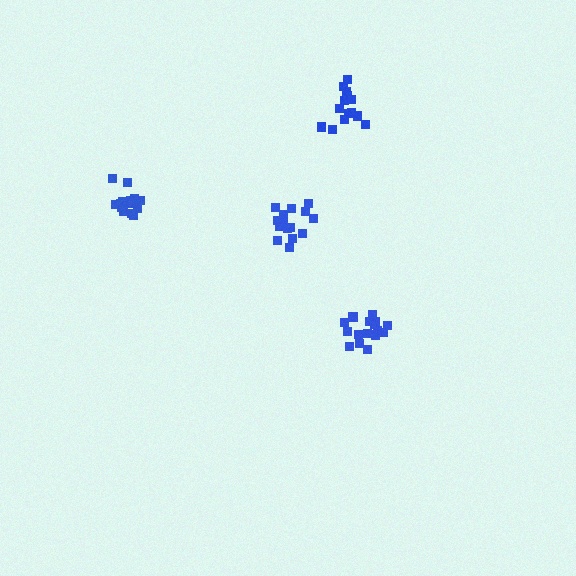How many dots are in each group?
Group 1: 14 dots, Group 2: 15 dots, Group 3: 15 dots, Group 4: 16 dots (60 total).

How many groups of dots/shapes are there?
There are 4 groups.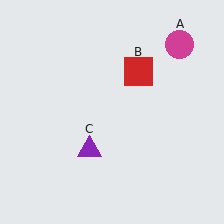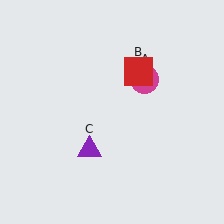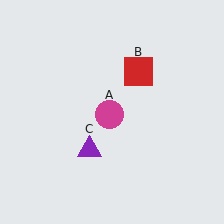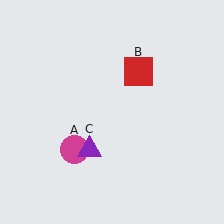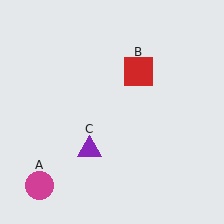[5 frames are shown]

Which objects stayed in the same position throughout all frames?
Red square (object B) and purple triangle (object C) remained stationary.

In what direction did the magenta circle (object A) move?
The magenta circle (object A) moved down and to the left.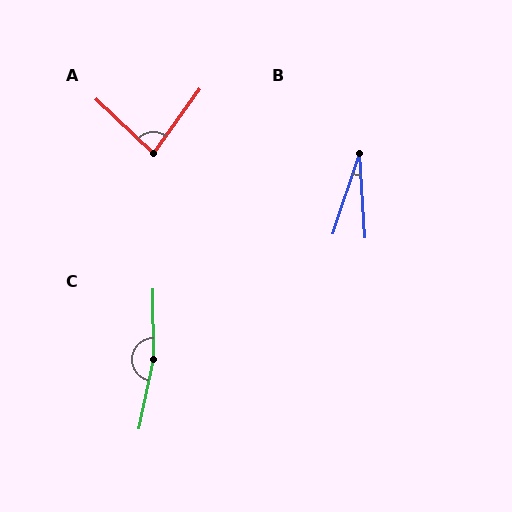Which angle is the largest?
C, at approximately 168 degrees.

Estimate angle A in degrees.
Approximately 83 degrees.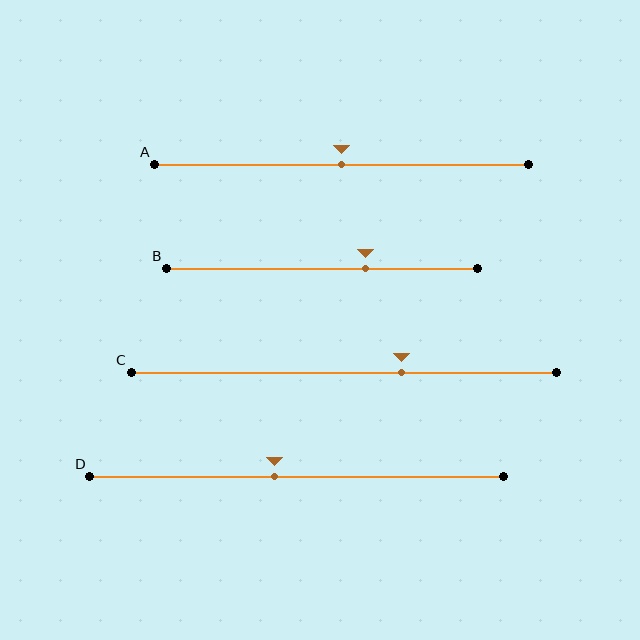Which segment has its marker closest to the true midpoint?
Segment A has its marker closest to the true midpoint.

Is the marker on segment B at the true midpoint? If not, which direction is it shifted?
No, the marker on segment B is shifted to the right by about 14% of the segment length.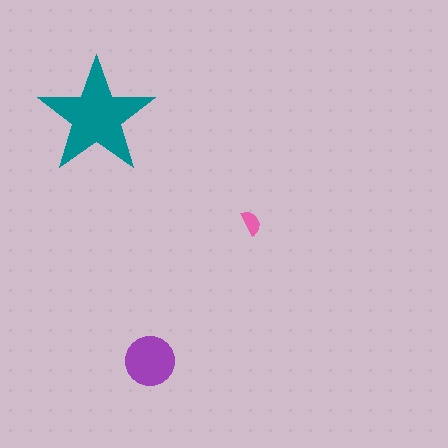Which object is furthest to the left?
The teal star is leftmost.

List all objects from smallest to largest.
The pink semicircle, the purple circle, the teal star.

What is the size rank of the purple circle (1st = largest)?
2nd.